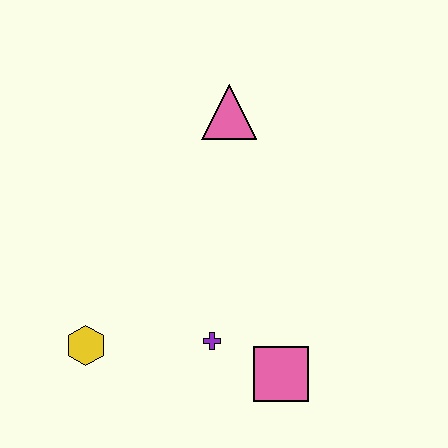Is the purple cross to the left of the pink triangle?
Yes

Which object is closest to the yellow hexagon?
The purple cross is closest to the yellow hexagon.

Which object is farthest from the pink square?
The pink triangle is farthest from the pink square.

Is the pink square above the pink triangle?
No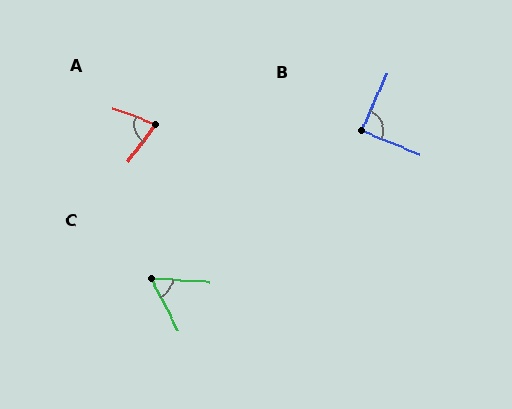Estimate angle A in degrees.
Approximately 75 degrees.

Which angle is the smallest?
C, at approximately 59 degrees.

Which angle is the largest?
B, at approximately 89 degrees.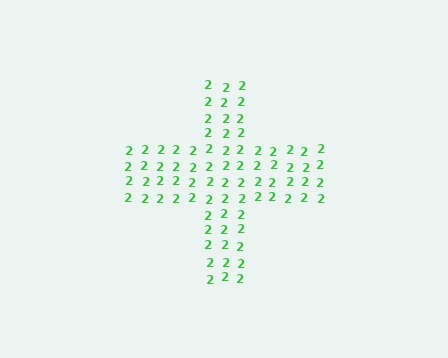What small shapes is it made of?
It is made of small digit 2's.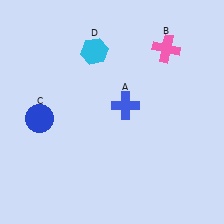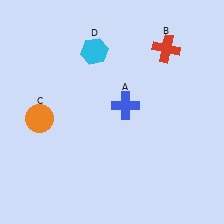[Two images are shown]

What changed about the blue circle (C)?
In Image 1, C is blue. In Image 2, it changed to orange.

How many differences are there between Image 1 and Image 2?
There are 2 differences between the two images.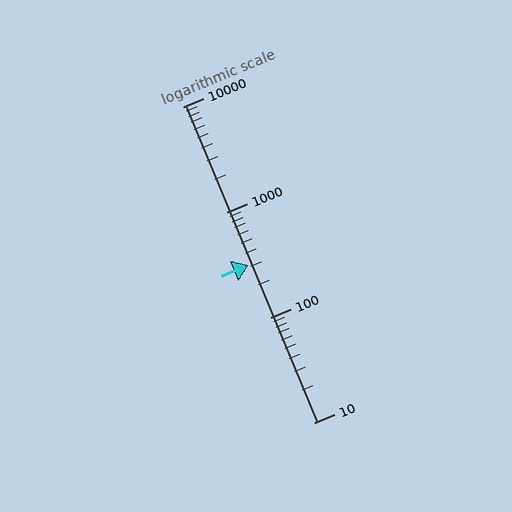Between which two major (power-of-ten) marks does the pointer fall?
The pointer is between 100 and 1000.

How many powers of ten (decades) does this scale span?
The scale spans 3 decades, from 10 to 10000.